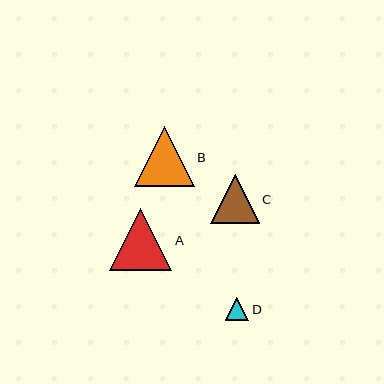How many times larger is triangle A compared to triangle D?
Triangle A is approximately 2.7 times the size of triangle D.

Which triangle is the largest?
Triangle A is the largest with a size of approximately 62 pixels.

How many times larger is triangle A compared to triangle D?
Triangle A is approximately 2.7 times the size of triangle D.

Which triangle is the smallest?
Triangle D is the smallest with a size of approximately 23 pixels.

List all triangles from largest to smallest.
From largest to smallest: A, B, C, D.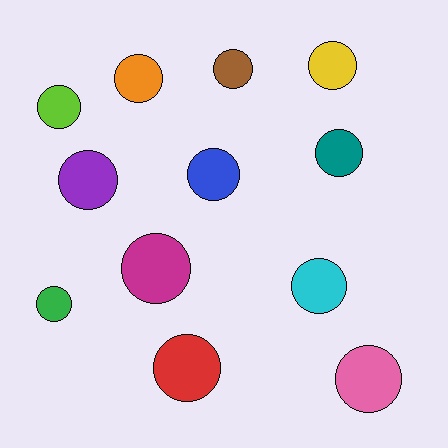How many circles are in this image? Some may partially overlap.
There are 12 circles.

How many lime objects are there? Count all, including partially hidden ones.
There is 1 lime object.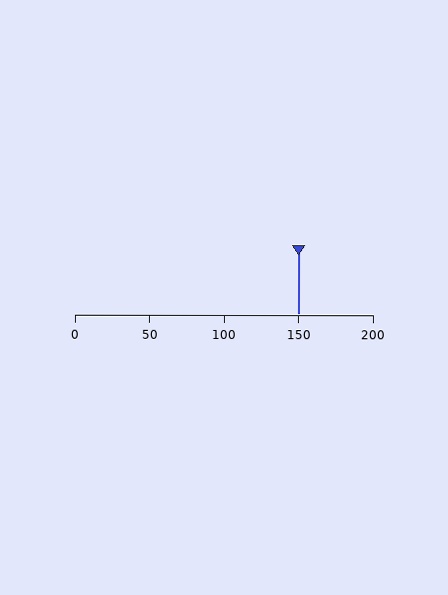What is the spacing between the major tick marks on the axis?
The major ticks are spaced 50 apart.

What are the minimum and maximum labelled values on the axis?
The axis runs from 0 to 200.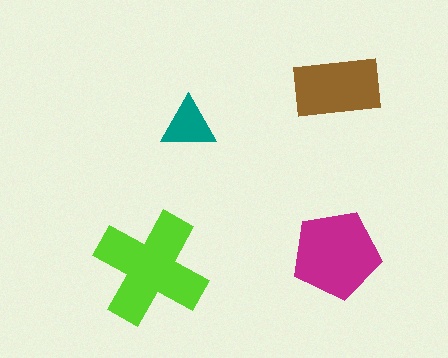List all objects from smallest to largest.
The teal triangle, the brown rectangle, the magenta pentagon, the lime cross.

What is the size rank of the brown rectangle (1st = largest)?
3rd.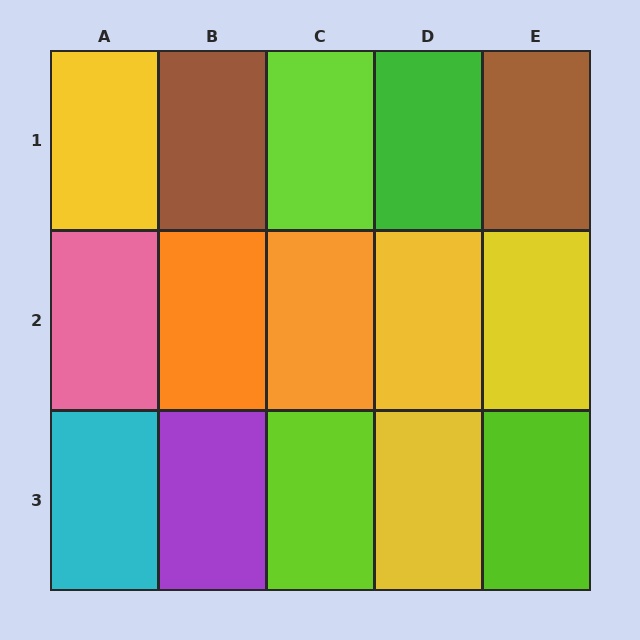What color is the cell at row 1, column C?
Lime.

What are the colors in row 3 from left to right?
Cyan, purple, lime, yellow, lime.